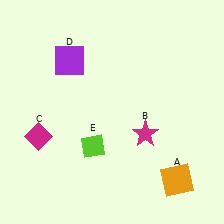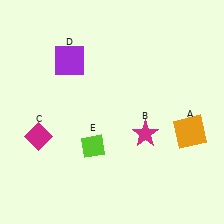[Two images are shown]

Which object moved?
The orange square (A) moved up.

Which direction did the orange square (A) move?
The orange square (A) moved up.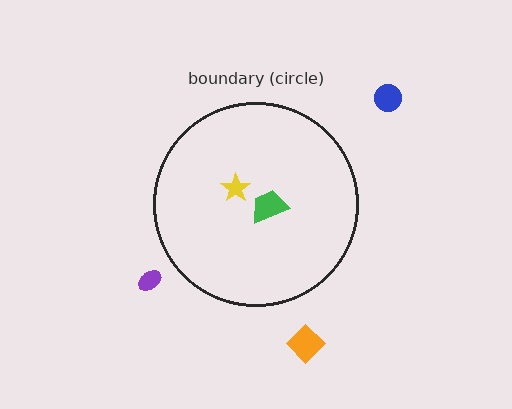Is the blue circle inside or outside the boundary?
Outside.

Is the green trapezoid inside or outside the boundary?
Inside.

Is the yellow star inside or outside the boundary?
Inside.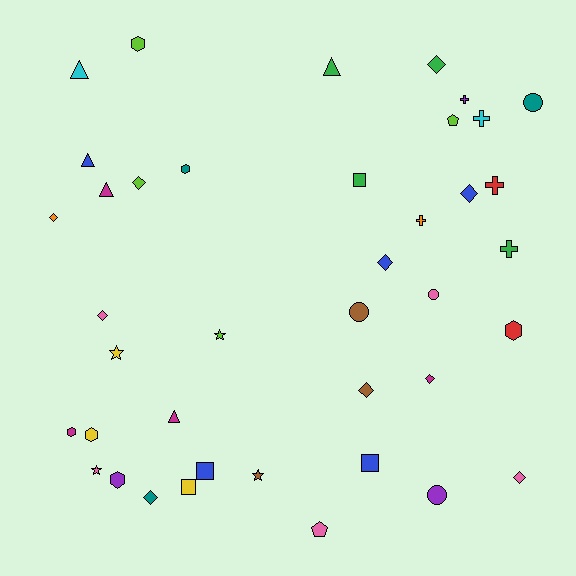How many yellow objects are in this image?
There are 3 yellow objects.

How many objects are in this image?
There are 40 objects.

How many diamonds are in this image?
There are 10 diamonds.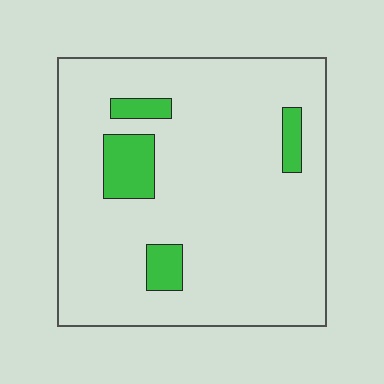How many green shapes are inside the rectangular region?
4.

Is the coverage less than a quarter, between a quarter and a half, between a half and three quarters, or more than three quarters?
Less than a quarter.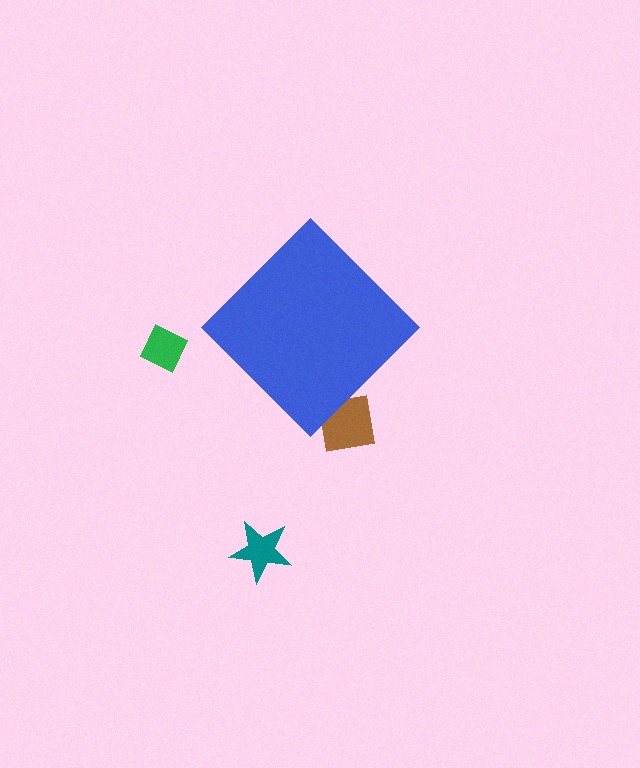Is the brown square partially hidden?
Yes, the brown square is partially hidden behind the blue diamond.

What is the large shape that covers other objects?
A blue diamond.